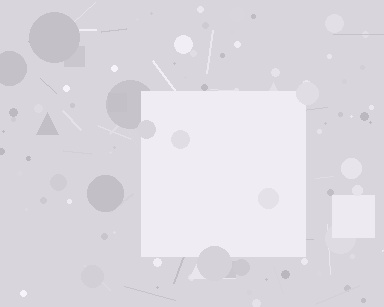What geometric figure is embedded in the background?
A square is embedded in the background.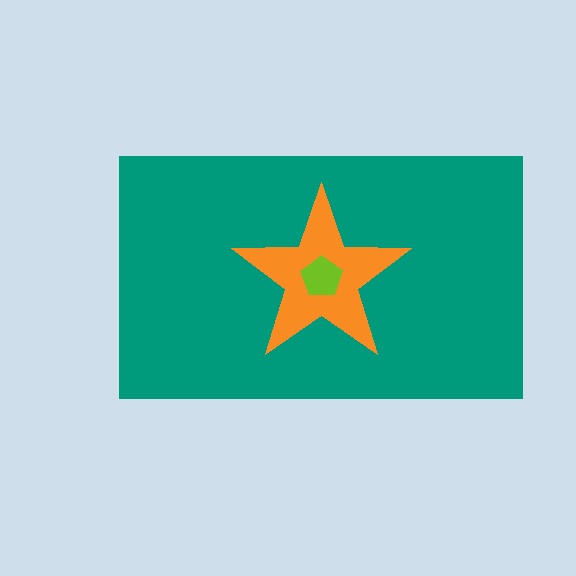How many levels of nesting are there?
3.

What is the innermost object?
The lime pentagon.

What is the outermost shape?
The teal rectangle.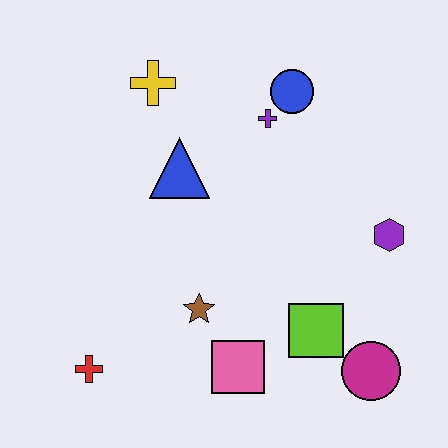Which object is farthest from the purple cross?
The red cross is farthest from the purple cross.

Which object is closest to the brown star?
The pink square is closest to the brown star.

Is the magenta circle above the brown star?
No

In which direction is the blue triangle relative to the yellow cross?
The blue triangle is below the yellow cross.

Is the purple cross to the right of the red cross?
Yes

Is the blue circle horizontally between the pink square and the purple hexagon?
Yes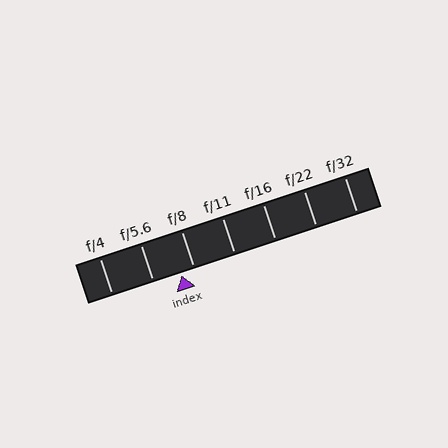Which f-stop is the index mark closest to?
The index mark is closest to f/8.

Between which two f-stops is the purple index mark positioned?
The index mark is between f/5.6 and f/8.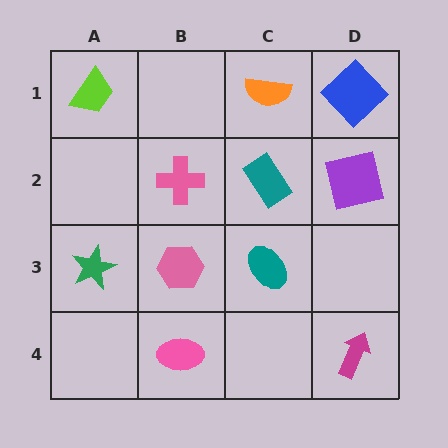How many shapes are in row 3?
3 shapes.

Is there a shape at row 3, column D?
No, that cell is empty.